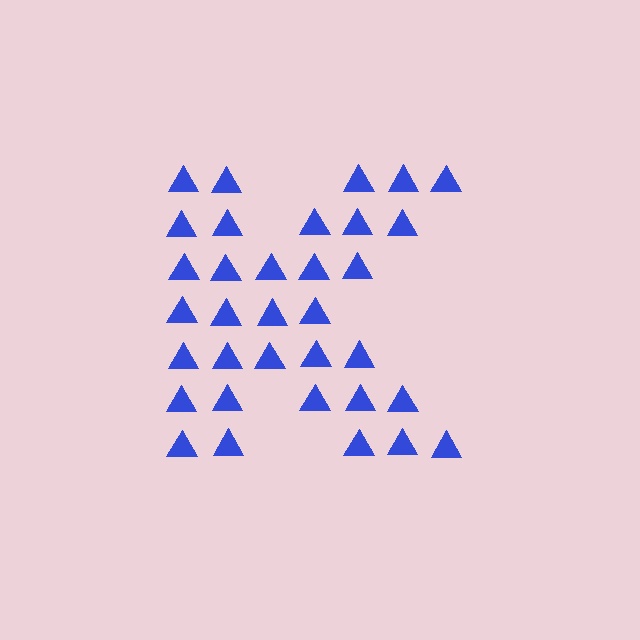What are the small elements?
The small elements are triangles.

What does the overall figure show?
The overall figure shows the letter K.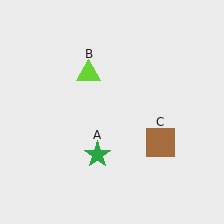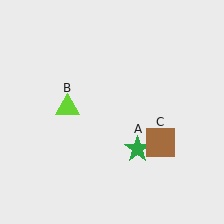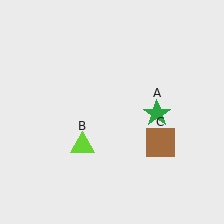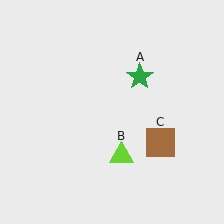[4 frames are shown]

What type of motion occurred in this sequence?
The green star (object A), lime triangle (object B) rotated counterclockwise around the center of the scene.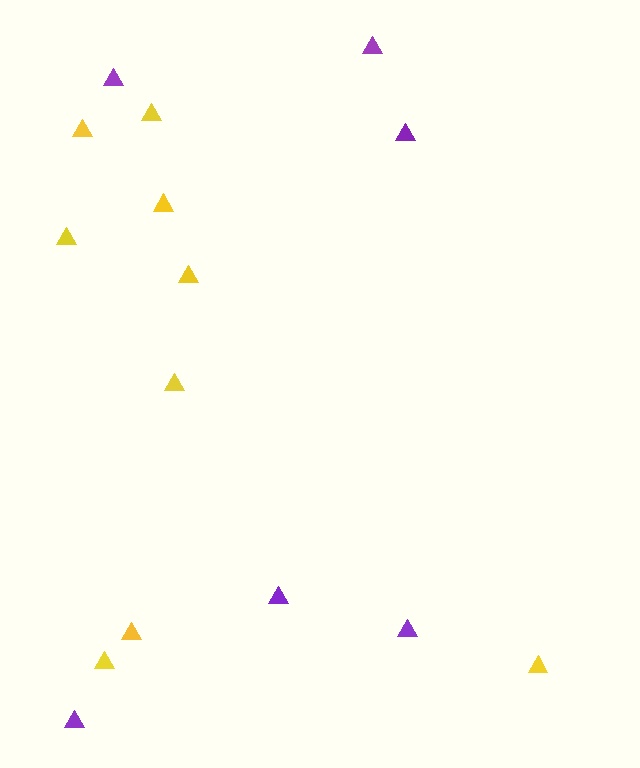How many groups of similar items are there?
There are 2 groups: one group of purple triangles (6) and one group of yellow triangles (9).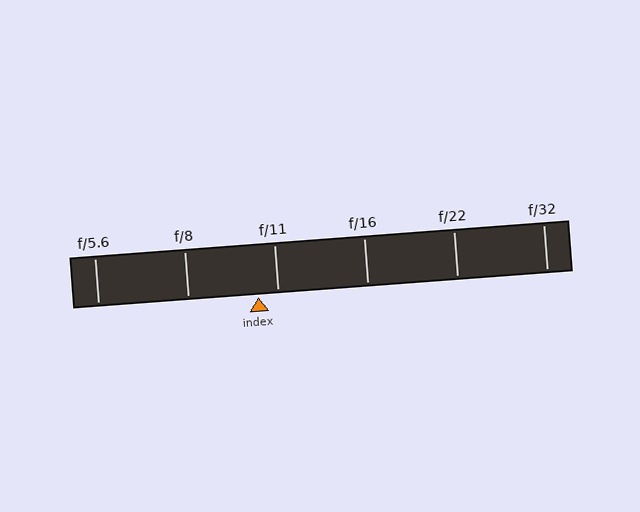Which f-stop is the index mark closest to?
The index mark is closest to f/11.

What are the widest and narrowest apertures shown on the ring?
The widest aperture shown is f/5.6 and the narrowest is f/32.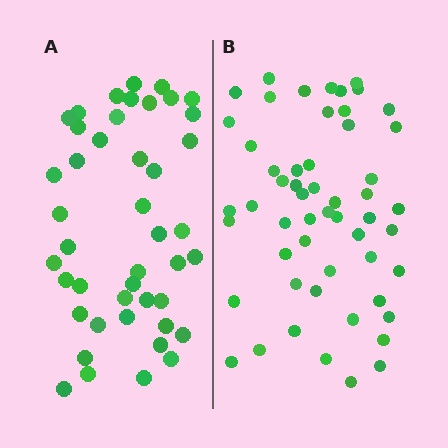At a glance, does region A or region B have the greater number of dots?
Region B (the right region) has more dots.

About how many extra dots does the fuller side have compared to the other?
Region B has roughly 10 or so more dots than region A.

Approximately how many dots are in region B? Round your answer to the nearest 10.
About 50 dots. (The exact count is 54, which rounds to 50.)